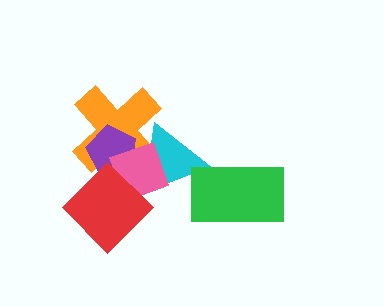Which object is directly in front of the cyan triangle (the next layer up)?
The pink diamond is directly in front of the cyan triangle.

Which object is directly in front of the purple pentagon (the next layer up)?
The cyan triangle is directly in front of the purple pentagon.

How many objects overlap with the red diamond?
4 objects overlap with the red diamond.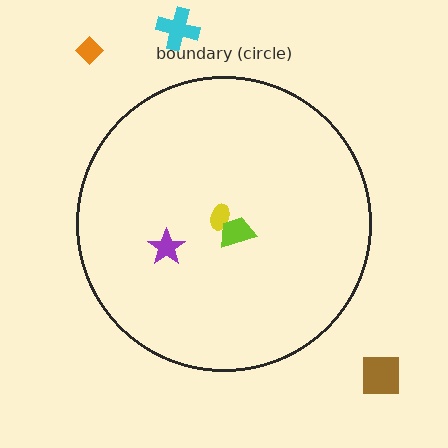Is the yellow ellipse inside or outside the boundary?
Inside.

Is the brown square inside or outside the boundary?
Outside.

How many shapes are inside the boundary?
3 inside, 3 outside.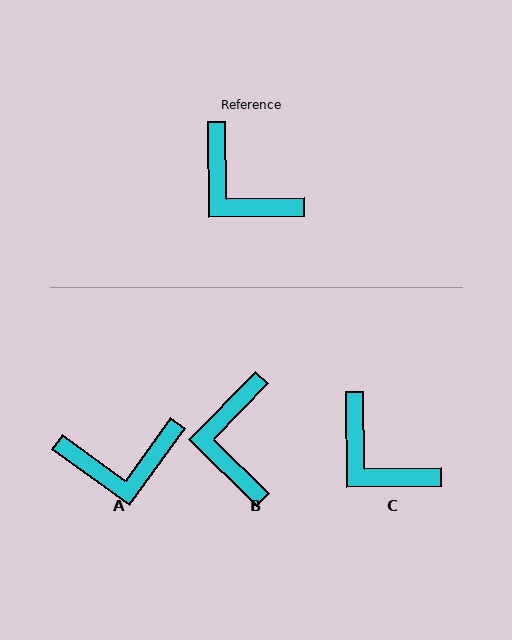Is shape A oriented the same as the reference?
No, it is off by about 54 degrees.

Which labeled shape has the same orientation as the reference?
C.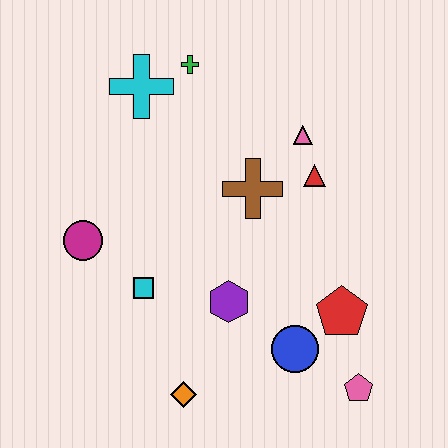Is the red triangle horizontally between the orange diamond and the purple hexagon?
No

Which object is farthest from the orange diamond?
The green cross is farthest from the orange diamond.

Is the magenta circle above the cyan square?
Yes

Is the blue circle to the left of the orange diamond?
No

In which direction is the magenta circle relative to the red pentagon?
The magenta circle is to the left of the red pentagon.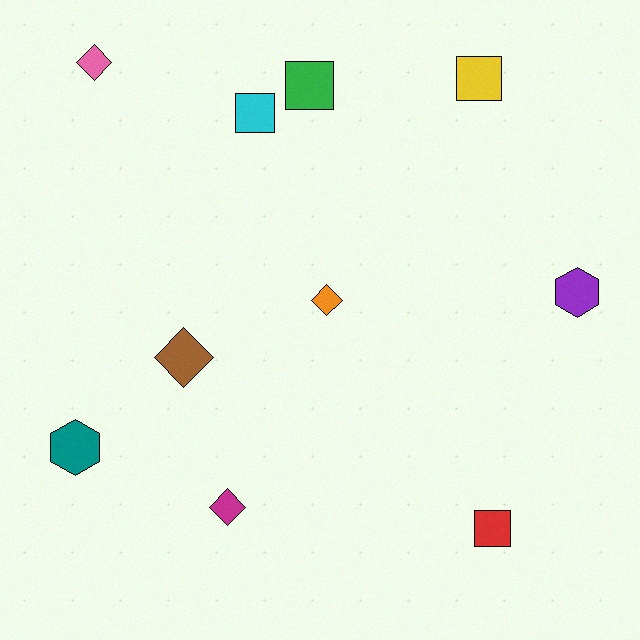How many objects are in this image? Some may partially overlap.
There are 10 objects.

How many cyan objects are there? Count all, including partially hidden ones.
There is 1 cyan object.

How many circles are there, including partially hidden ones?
There are no circles.